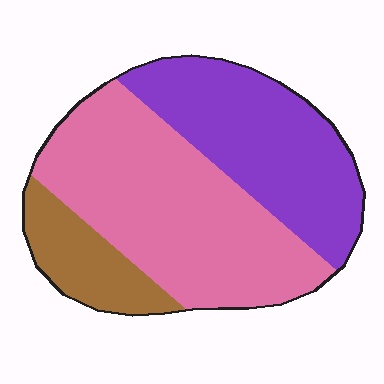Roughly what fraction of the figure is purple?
Purple covers around 35% of the figure.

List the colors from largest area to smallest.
From largest to smallest: pink, purple, brown.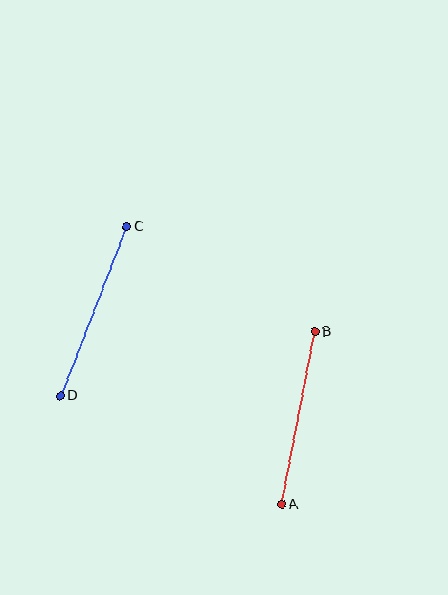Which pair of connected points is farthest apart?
Points C and D are farthest apart.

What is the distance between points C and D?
The distance is approximately 182 pixels.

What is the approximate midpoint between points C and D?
The midpoint is at approximately (93, 311) pixels.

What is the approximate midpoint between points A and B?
The midpoint is at approximately (298, 418) pixels.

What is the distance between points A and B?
The distance is approximately 176 pixels.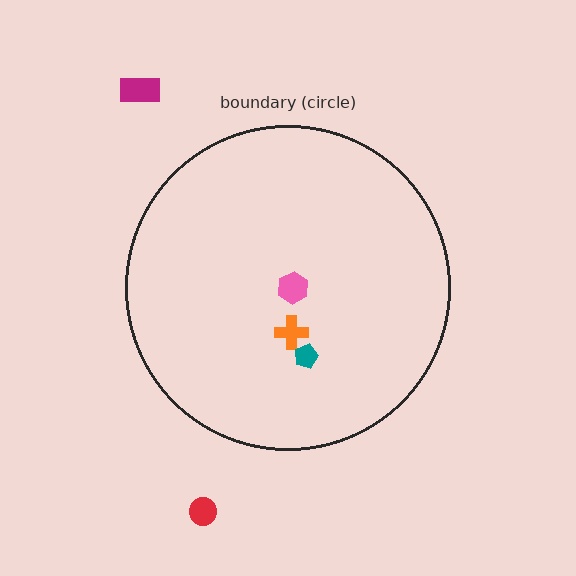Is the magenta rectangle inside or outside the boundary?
Outside.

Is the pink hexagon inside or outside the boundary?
Inside.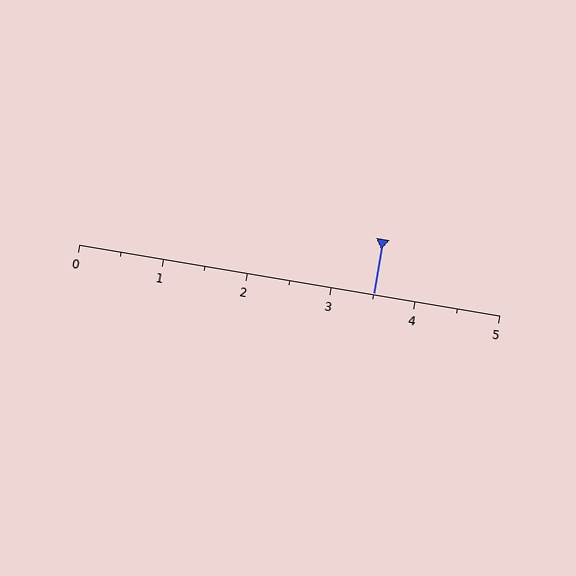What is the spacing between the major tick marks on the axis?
The major ticks are spaced 1 apart.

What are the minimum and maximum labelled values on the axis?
The axis runs from 0 to 5.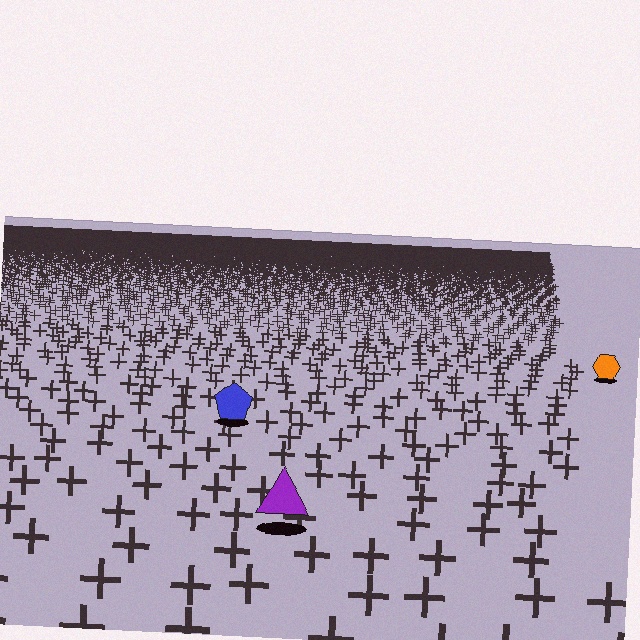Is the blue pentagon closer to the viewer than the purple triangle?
No. The purple triangle is closer — you can tell from the texture gradient: the ground texture is coarser near it.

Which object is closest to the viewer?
The purple triangle is closest. The texture marks near it are larger and more spread out.